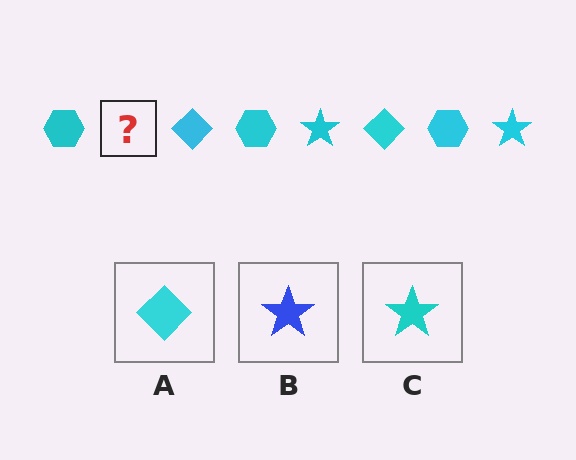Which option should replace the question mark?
Option C.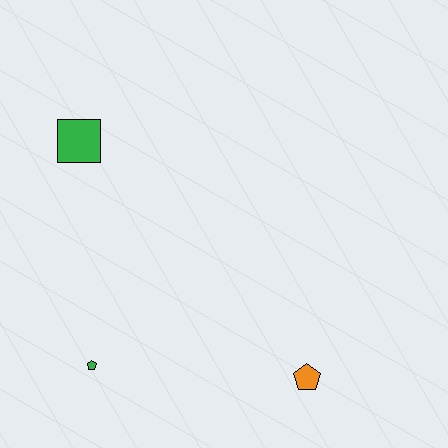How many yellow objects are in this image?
There are no yellow objects.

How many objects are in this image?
There are 3 objects.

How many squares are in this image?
There is 1 square.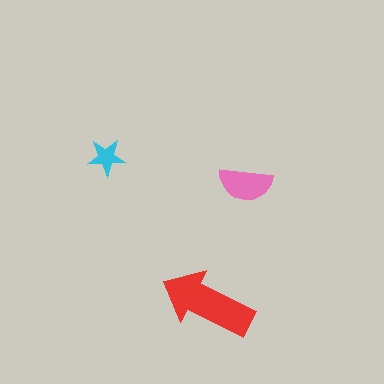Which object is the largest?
The red arrow.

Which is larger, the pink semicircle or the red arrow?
The red arrow.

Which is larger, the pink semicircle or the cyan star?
The pink semicircle.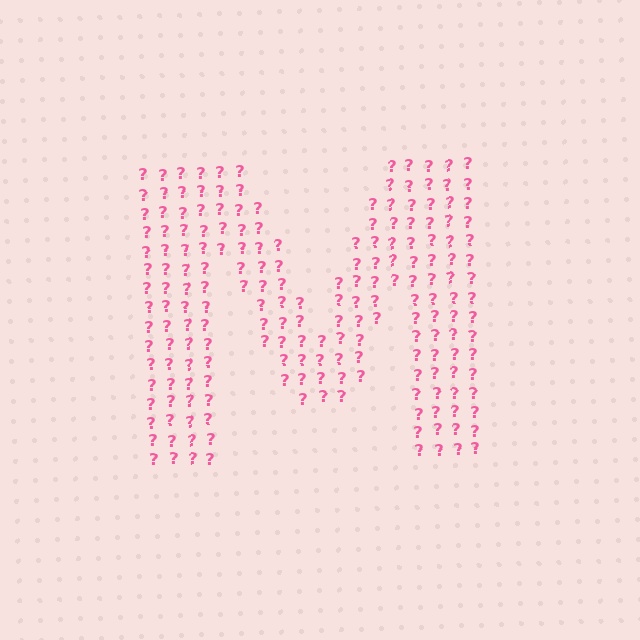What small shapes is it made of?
It is made of small question marks.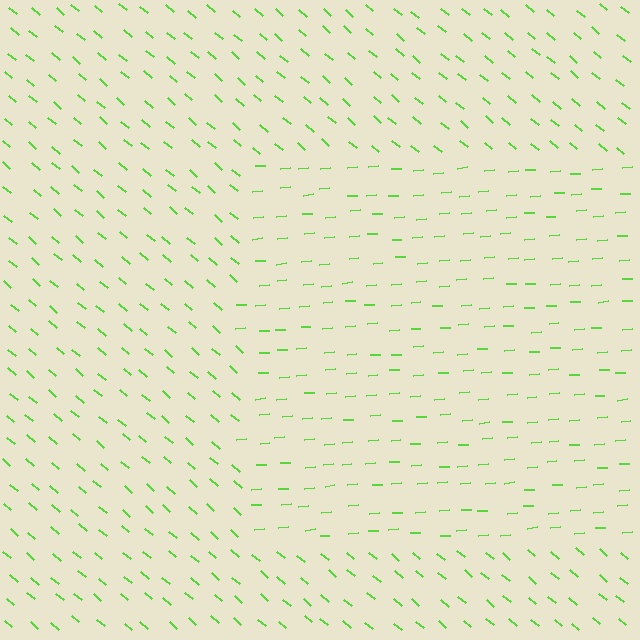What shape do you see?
I see a rectangle.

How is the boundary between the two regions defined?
The boundary is defined purely by a change in line orientation (approximately 45 degrees difference). All lines are the same color and thickness.